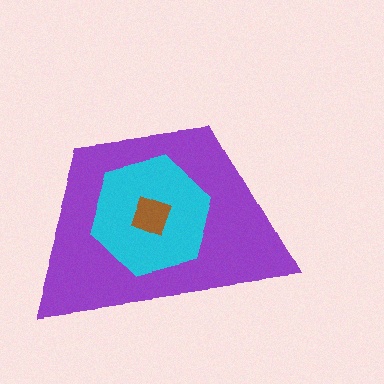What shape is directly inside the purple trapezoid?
The cyan hexagon.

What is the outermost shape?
The purple trapezoid.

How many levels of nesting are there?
3.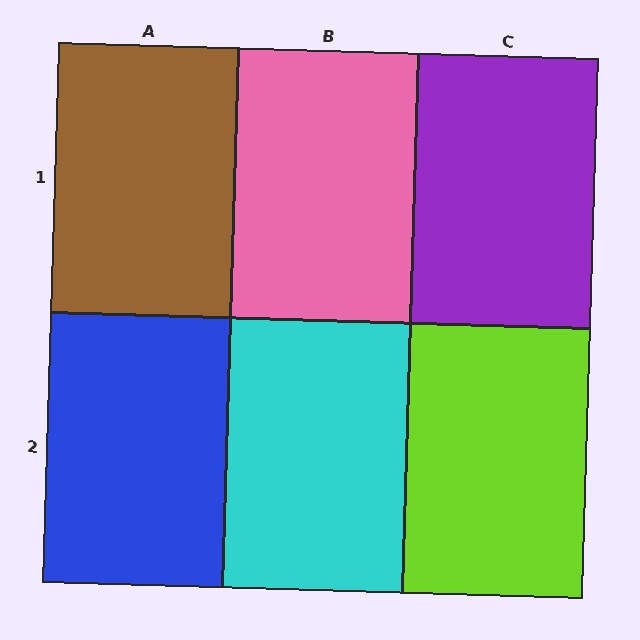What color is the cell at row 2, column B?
Cyan.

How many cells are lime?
1 cell is lime.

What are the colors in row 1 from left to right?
Brown, pink, purple.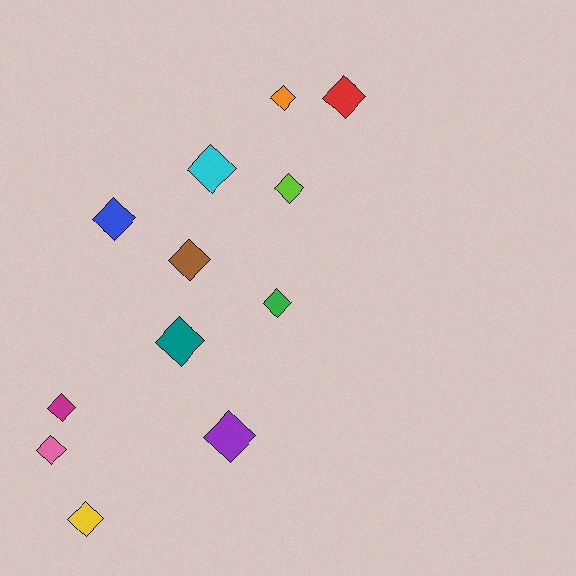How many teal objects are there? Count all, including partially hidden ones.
There is 1 teal object.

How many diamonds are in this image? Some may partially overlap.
There are 12 diamonds.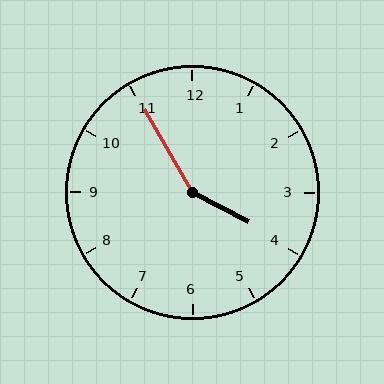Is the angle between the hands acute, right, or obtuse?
It is obtuse.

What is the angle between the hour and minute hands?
Approximately 148 degrees.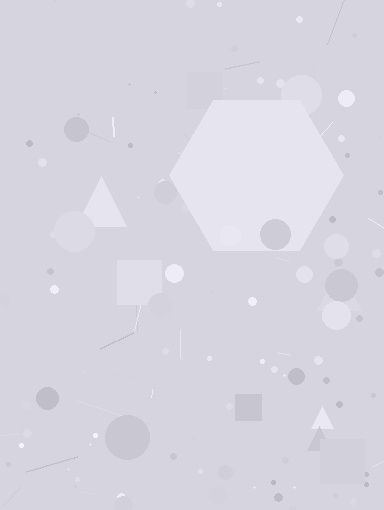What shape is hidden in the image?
A hexagon is hidden in the image.